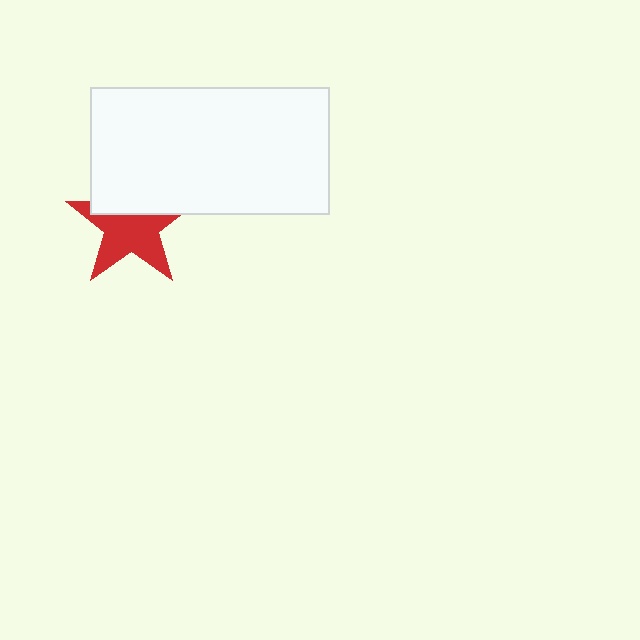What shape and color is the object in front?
The object in front is a white rectangle.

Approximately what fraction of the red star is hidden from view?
Roughly 38% of the red star is hidden behind the white rectangle.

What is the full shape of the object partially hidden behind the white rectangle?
The partially hidden object is a red star.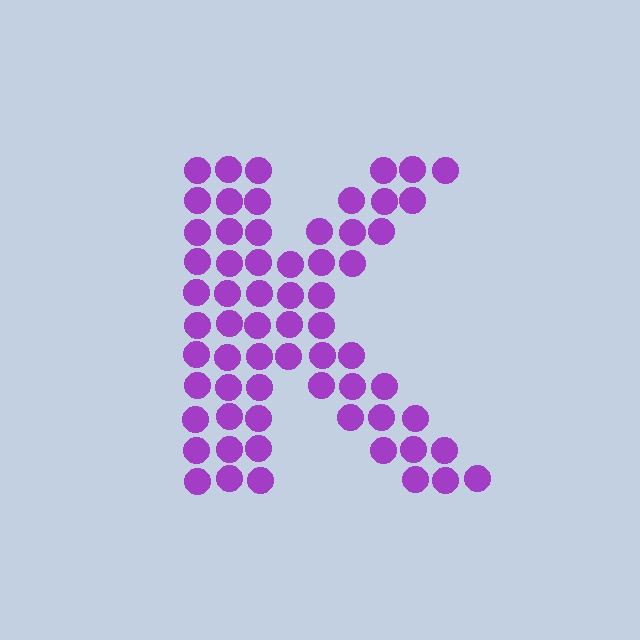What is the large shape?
The large shape is the letter K.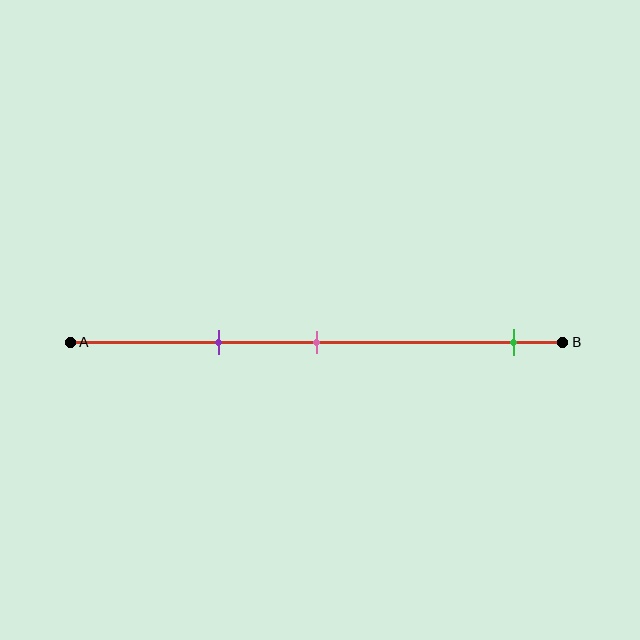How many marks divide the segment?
There are 3 marks dividing the segment.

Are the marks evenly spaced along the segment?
No, the marks are not evenly spaced.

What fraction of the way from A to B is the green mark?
The green mark is approximately 90% (0.9) of the way from A to B.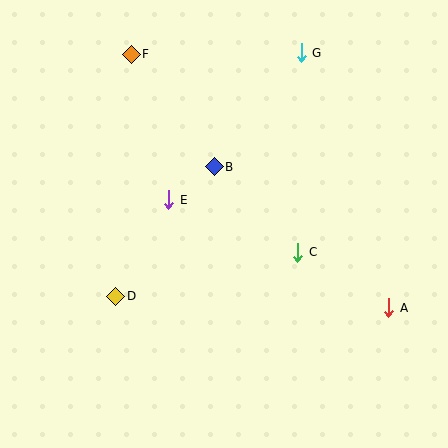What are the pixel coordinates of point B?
Point B is at (214, 167).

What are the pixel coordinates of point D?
Point D is at (116, 296).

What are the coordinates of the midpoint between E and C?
The midpoint between E and C is at (233, 226).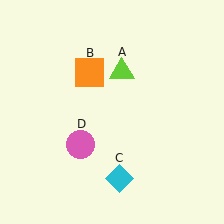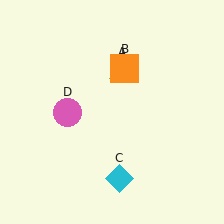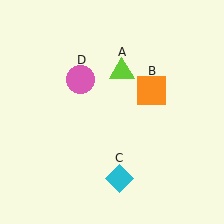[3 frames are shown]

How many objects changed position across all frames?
2 objects changed position: orange square (object B), pink circle (object D).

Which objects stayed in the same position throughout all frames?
Lime triangle (object A) and cyan diamond (object C) remained stationary.